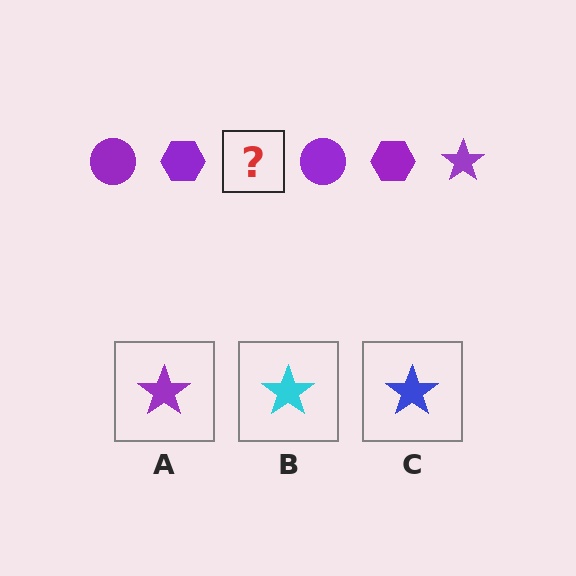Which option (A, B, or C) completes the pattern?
A.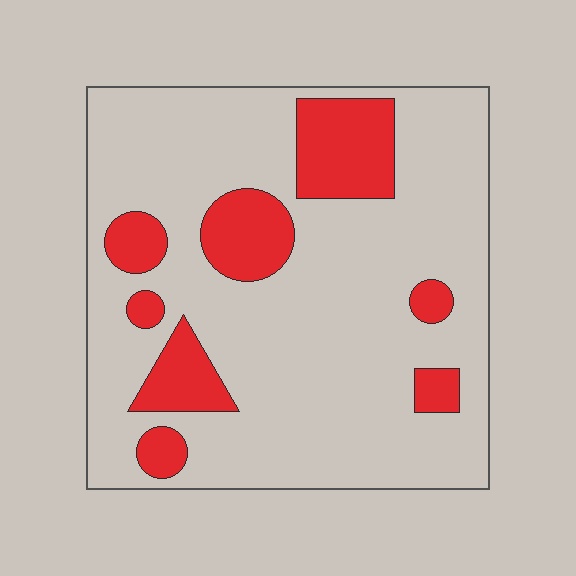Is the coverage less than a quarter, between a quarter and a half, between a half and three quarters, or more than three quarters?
Less than a quarter.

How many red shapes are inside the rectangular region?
8.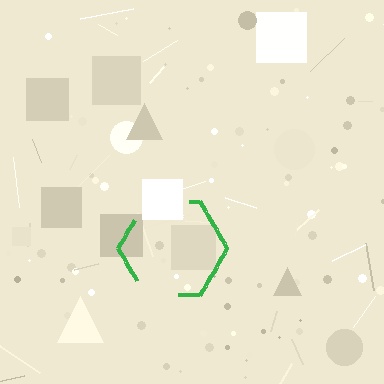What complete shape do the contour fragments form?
The contour fragments form a hexagon.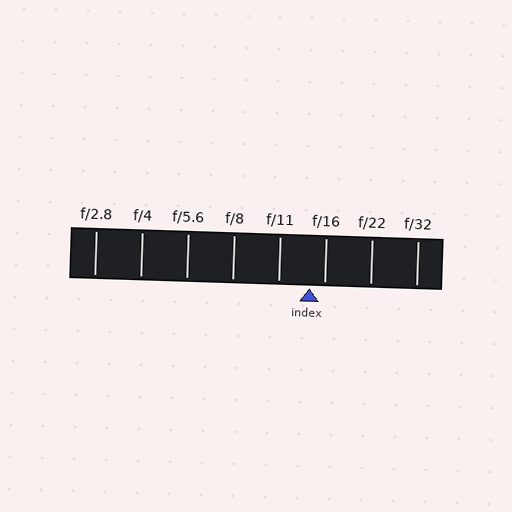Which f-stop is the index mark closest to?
The index mark is closest to f/16.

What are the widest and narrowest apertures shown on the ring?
The widest aperture shown is f/2.8 and the narrowest is f/32.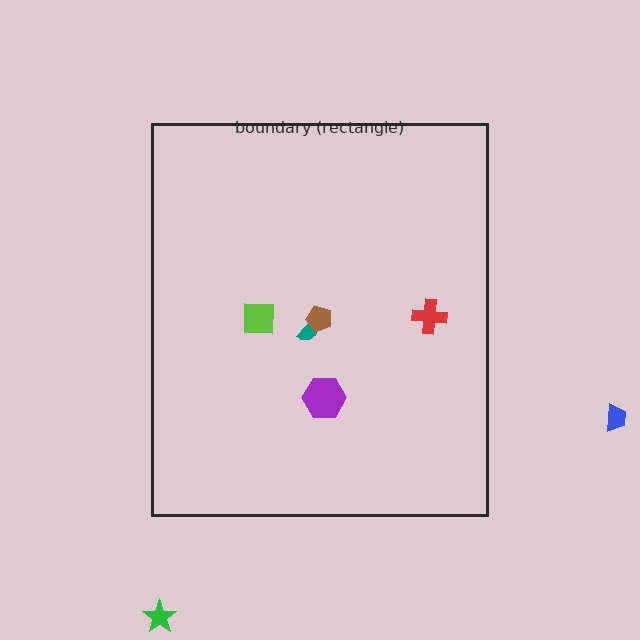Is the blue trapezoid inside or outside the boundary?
Outside.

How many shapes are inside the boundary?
5 inside, 2 outside.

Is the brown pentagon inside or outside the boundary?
Inside.